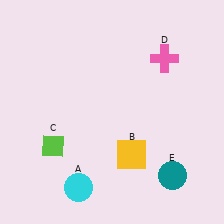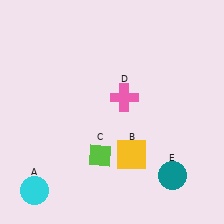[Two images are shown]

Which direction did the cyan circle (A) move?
The cyan circle (A) moved left.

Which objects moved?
The objects that moved are: the cyan circle (A), the lime diamond (C), the pink cross (D).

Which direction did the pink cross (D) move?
The pink cross (D) moved left.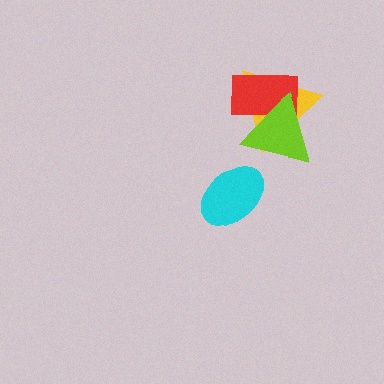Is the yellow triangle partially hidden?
Yes, it is partially covered by another shape.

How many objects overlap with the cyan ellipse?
0 objects overlap with the cyan ellipse.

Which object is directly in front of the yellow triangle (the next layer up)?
The red rectangle is directly in front of the yellow triangle.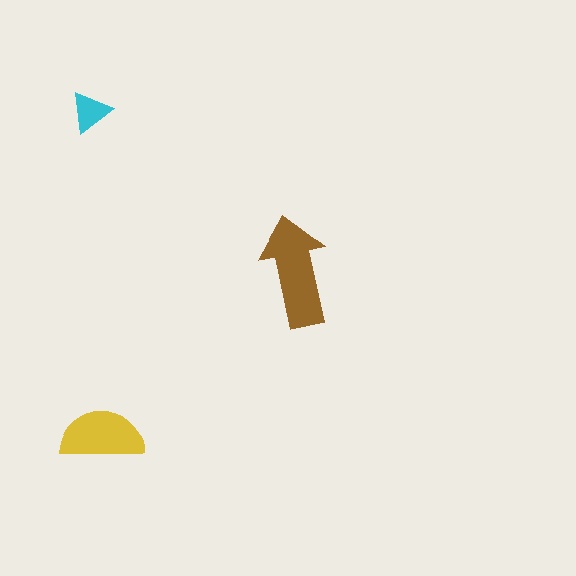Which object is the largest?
The brown arrow.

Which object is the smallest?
The cyan triangle.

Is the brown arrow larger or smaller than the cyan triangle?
Larger.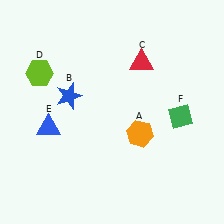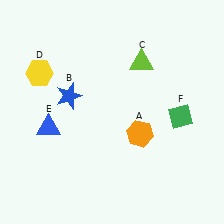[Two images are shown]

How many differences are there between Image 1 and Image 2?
There are 2 differences between the two images.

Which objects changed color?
C changed from red to lime. D changed from lime to yellow.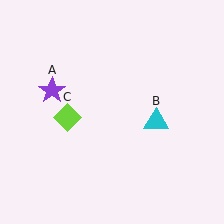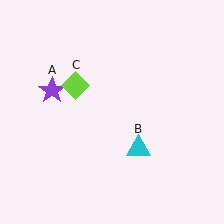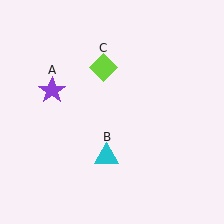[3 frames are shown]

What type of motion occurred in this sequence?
The cyan triangle (object B), lime diamond (object C) rotated clockwise around the center of the scene.